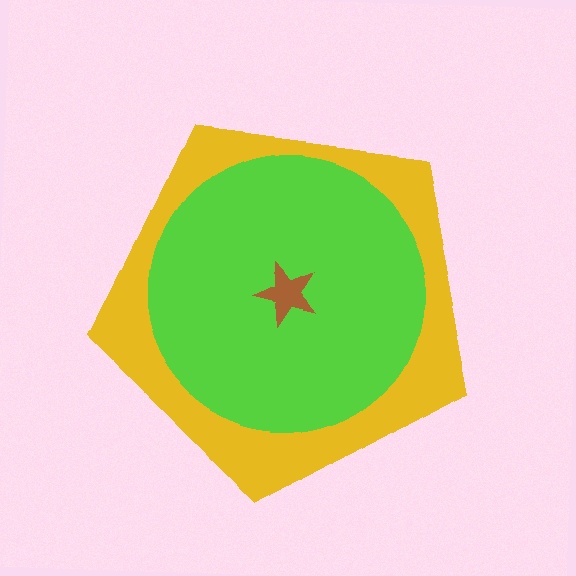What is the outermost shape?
The yellow pentagon.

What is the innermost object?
The brown star.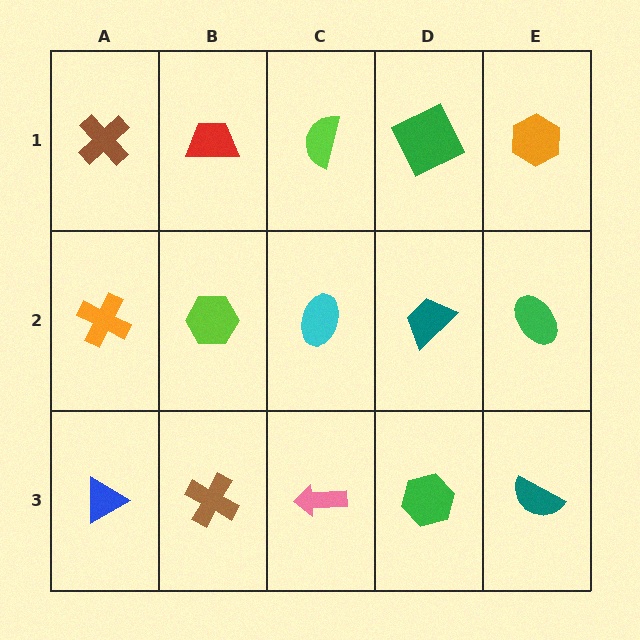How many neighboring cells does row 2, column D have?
4.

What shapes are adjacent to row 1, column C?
A cyan ellipse (row 2, column C), a red trapezoid (row 1, column B), a green square (row 1, column D).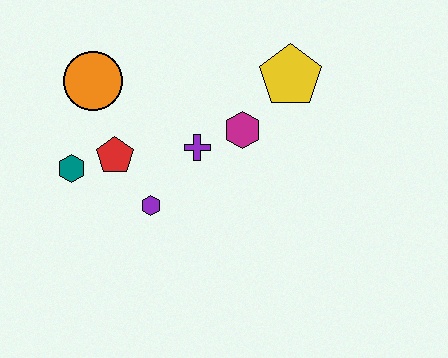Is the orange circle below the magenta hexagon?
No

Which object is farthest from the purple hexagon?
The yellow pentagon is farthest from the purple hexagon.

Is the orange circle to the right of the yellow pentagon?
No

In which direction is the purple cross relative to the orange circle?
The purple cross is to the right of the orange circle.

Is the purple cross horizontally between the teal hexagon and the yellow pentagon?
Yes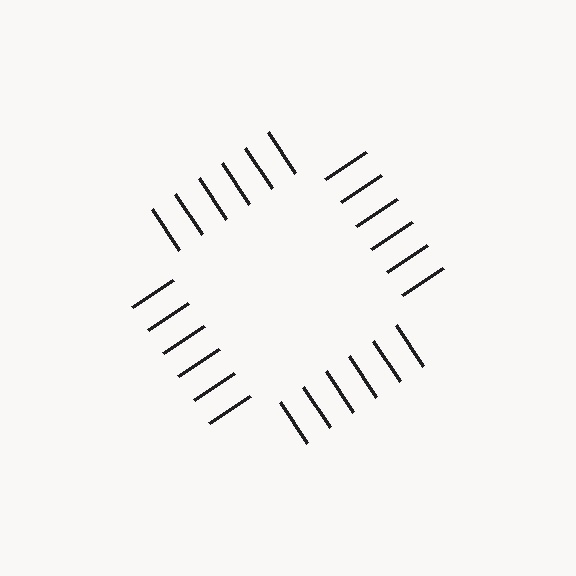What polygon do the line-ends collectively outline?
An illusory square — the line segments terminate on its edges but no continuous stroke is drawn.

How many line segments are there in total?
24 — 6 along each of the 4 edges.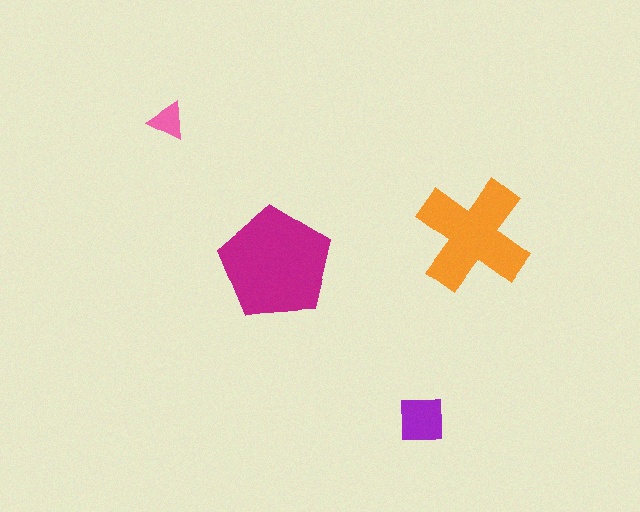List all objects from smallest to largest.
The pink triangle, the purple square, the orange cross, the magenta pentagon.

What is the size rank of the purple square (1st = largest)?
3rd.